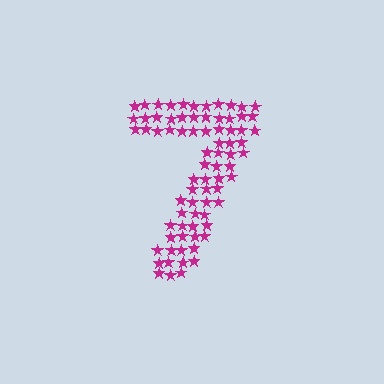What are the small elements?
The small elements are stars.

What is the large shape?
The large shape is the digit 7.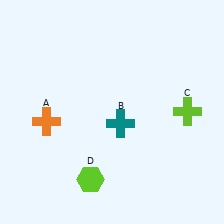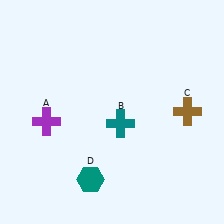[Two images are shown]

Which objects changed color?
A changed from orange to purple. C changed from lime to brown. D changed from lime to teal.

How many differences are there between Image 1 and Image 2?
There are 3 differences between the two images.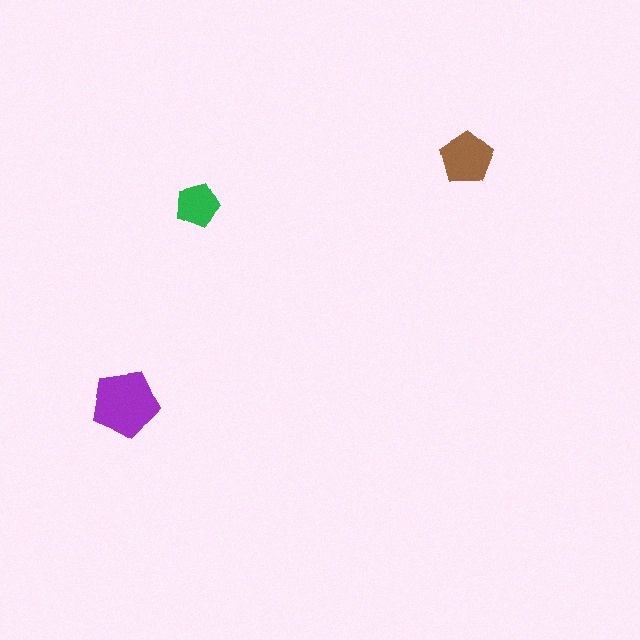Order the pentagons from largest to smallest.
the purple one, the brown one, the green one.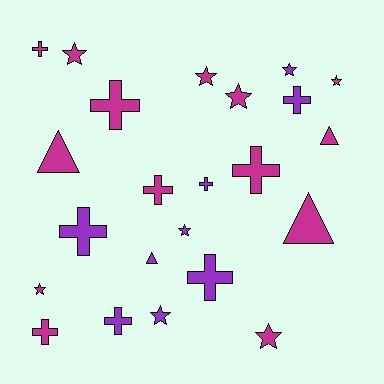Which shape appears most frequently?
Cross, with 10 objects.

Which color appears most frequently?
Magenta, with 14 objects.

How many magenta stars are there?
There are 6 magenta stars.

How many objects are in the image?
There are 23 objects.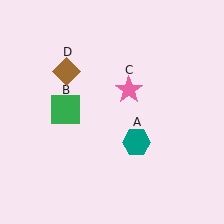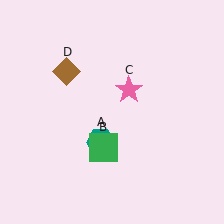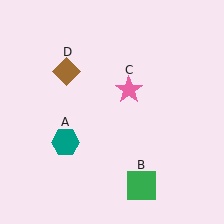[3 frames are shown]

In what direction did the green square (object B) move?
The green square (object B) moved down and to the right.